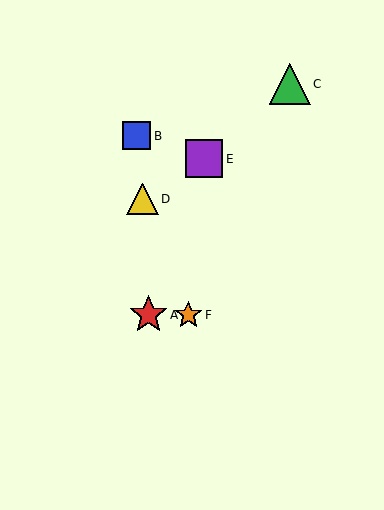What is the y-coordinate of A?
Object A is at y≈315.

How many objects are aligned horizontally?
2 objects (A, F) are aligned horizontally.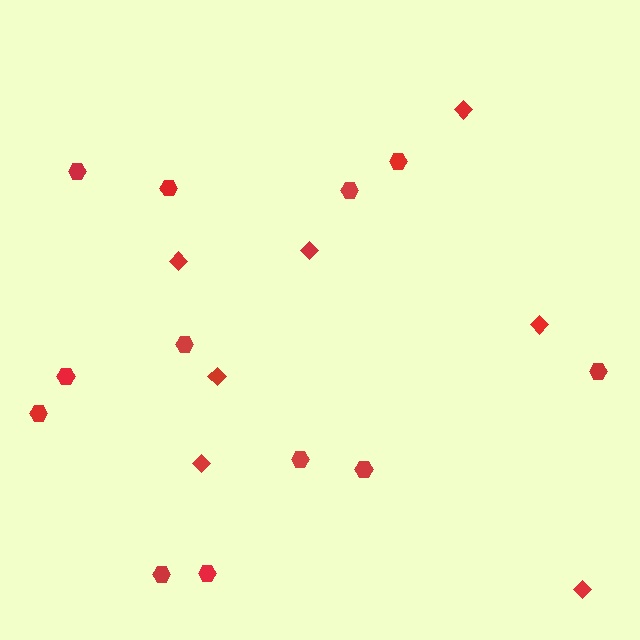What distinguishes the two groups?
There are 2 groups: one group of diamonds (7) and one group of hexagons (12).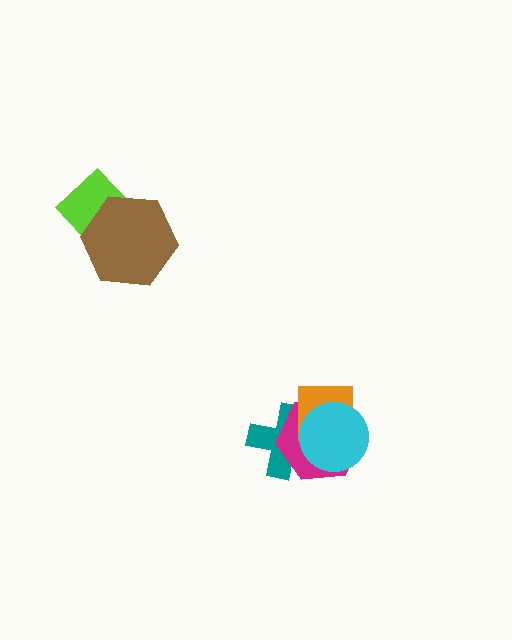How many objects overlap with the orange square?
3 objects overlap with the orange square.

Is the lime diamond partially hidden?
Yes, it is partially covered by another shape.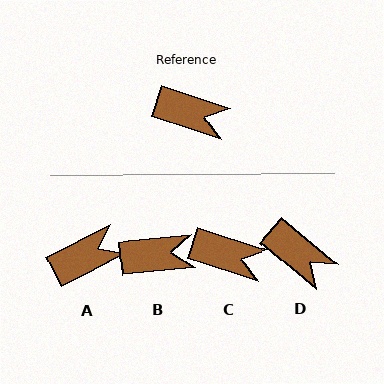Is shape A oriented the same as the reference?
No, it is off by about 45 degrees.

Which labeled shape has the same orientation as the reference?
C.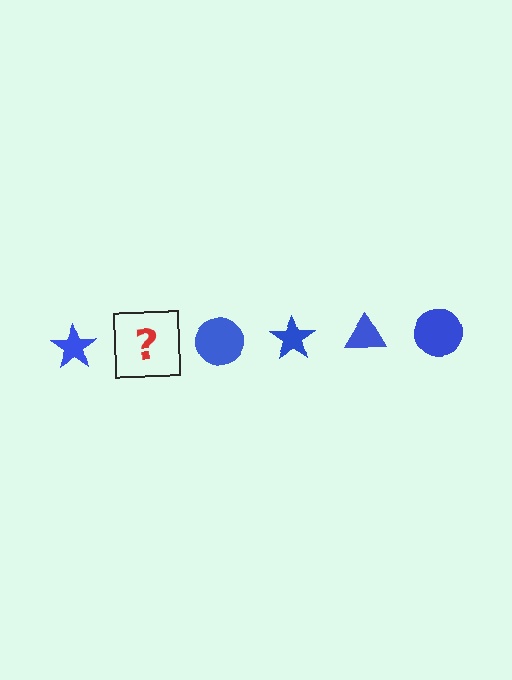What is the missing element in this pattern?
The missing element is a blue triangle.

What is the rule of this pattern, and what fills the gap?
The rule is that the pattern cycles through star, triangle, circle shapes in blue. The gap should be filled with a blue triangle.